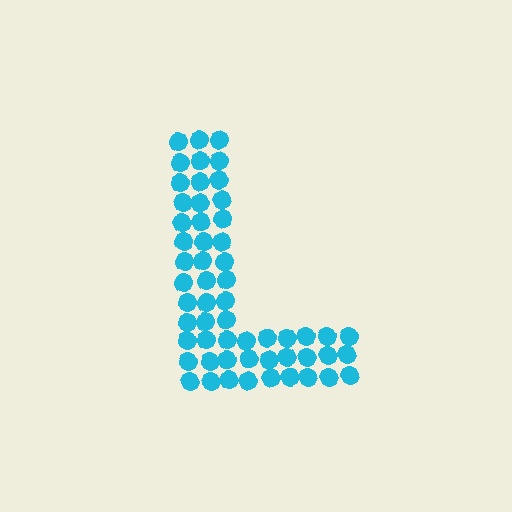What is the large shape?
The large shape is the letter L.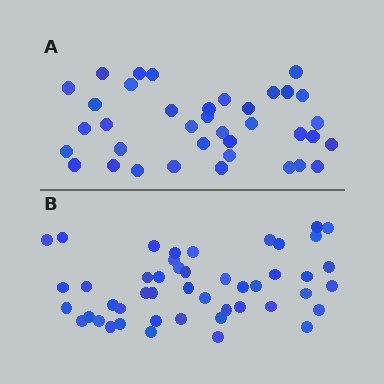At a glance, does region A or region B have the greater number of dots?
Region B (the bottom region) has more dots.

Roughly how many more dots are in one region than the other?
Region B has roughly 10 or so more dots than region A.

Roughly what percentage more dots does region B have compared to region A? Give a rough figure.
About 25% more.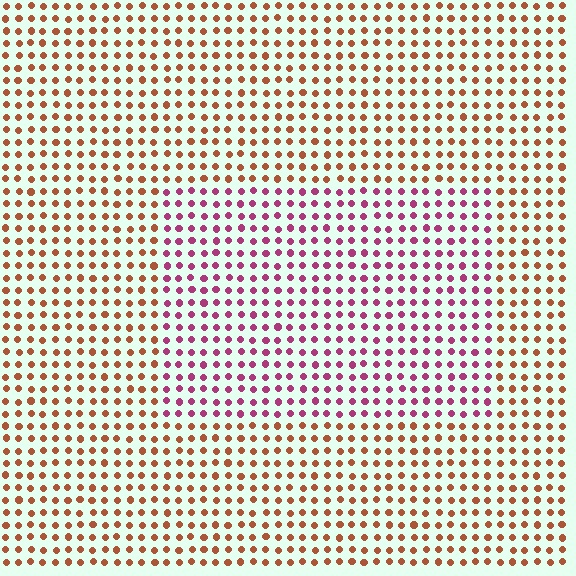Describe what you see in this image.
The image is filled with small brown elements in a uniform arrangement. A rectangle-shaped region is visible where the elements are tinted to a slightly different hue, forming a subtle color boundary.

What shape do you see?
I see a rectangle.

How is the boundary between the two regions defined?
The boundary is defined purely by a slight shift in hue (about 49 degrees). Spacing, size, and orientation are identical on both sides.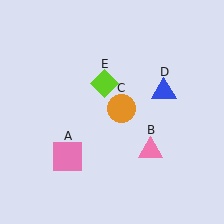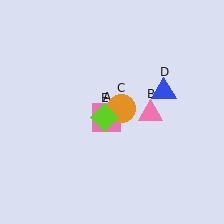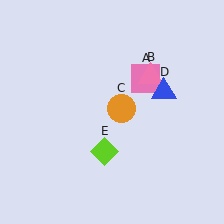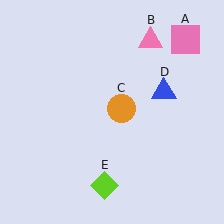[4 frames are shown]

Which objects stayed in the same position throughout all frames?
Orange circle (object C) and blue triangle (object D) remained stationary.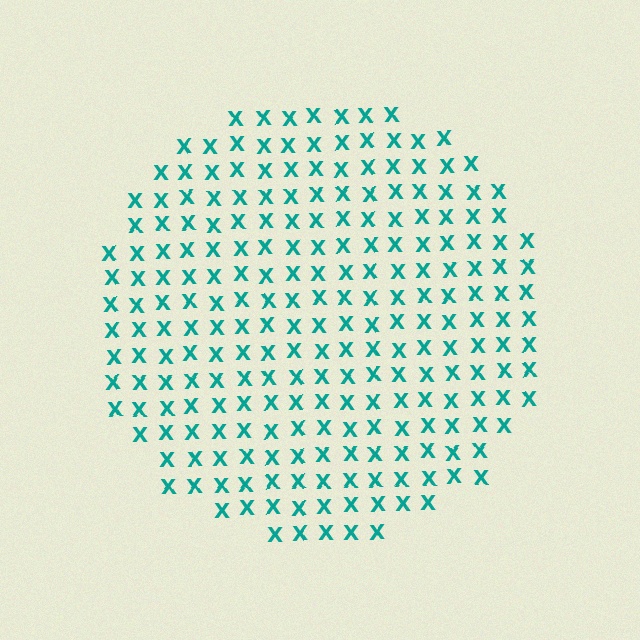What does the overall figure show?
The overall figure shows a circle.